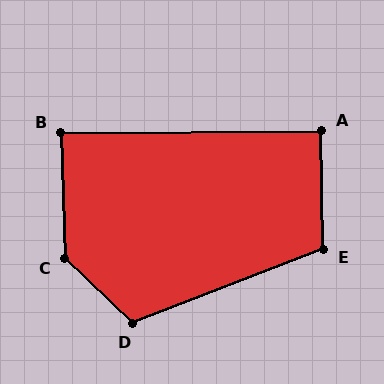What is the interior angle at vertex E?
Approximately 110 degrees (obtuse).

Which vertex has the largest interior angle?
C, at approximately 135 degrees.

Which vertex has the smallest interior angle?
B, at approximately 89 degrees.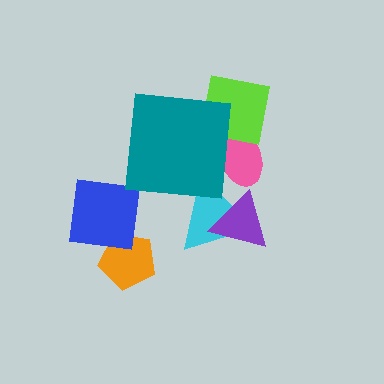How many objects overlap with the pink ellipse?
2 objects overlap with the pink ellipse.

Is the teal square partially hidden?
No, no other shape covers it.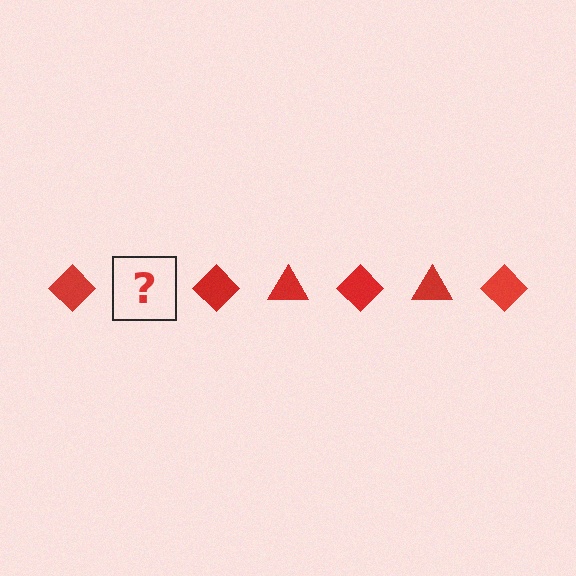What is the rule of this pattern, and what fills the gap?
The rule is that the pattern cycles through diamond, triangle shapes in red. The gap should be filled with a red triangle.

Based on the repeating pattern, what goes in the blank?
The blank should be a red triangle.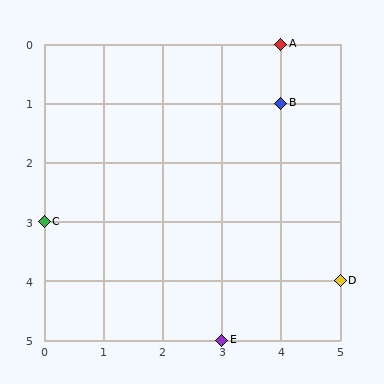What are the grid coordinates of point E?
Point E is at grid coordinates (3, 5).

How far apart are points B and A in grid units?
Points B and A are 1 row apart.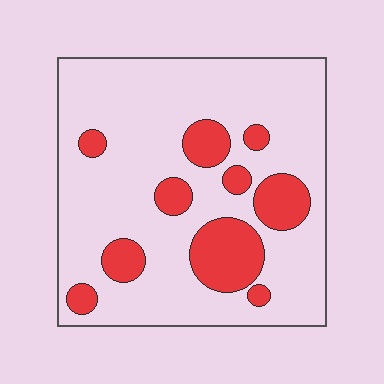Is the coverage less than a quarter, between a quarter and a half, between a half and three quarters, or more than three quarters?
Less than a quarter.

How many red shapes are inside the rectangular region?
10.